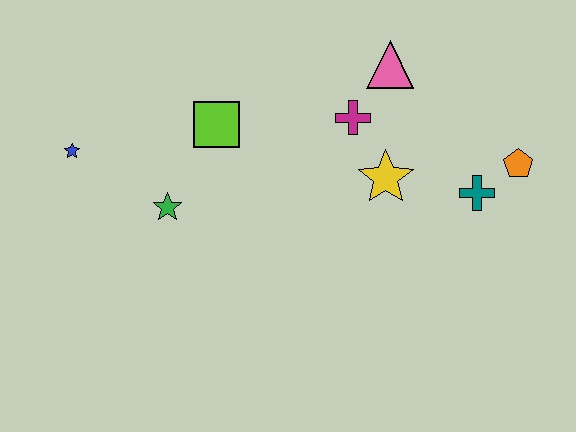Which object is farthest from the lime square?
The orange pentagon is farthest from the lime square.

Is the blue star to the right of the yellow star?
No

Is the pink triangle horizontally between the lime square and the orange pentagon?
Yes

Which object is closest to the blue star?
The green star is closest to the blue star.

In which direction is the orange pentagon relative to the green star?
The orange pentagon is to the right of the green star.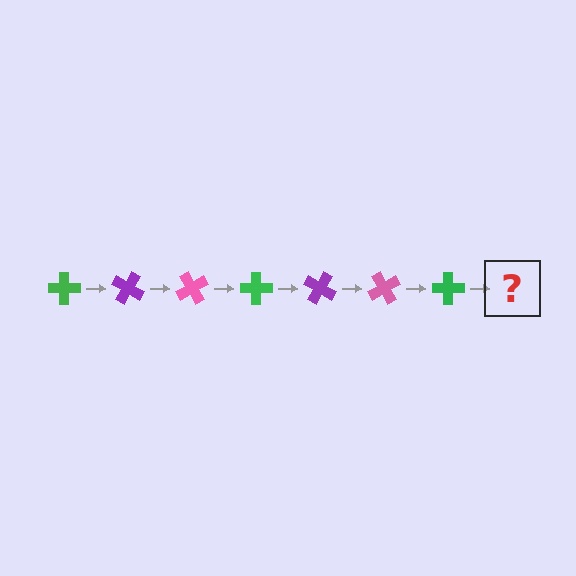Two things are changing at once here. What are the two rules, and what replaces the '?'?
The two rules are that it rotates 30 degrees each step and the color cycles through green, purple, and pink. The '?' should be a purple cross, rotated 210 degrees from the start.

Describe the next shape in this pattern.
It should be a purple cross, rotated 210 degrees from the start.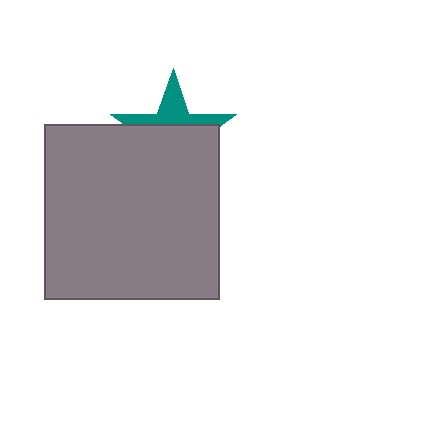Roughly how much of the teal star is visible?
A small part of it is visible (roughly 37%).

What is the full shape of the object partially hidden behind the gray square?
The partially hidden object is a teal star.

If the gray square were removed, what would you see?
You would see the complete teal star.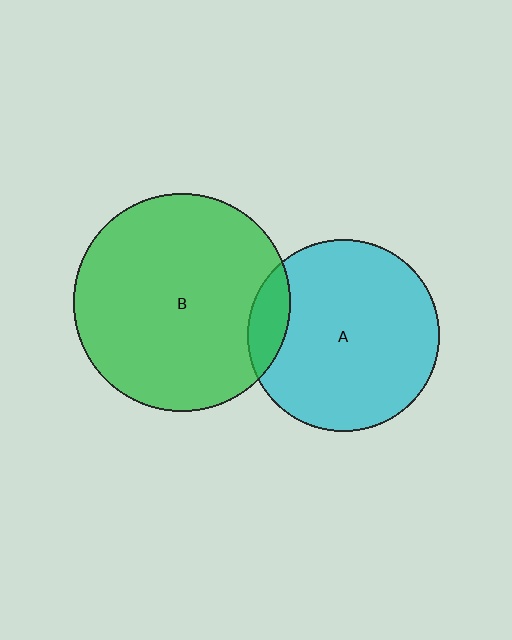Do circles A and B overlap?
Yes.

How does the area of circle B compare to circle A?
Approximately 1.3 times.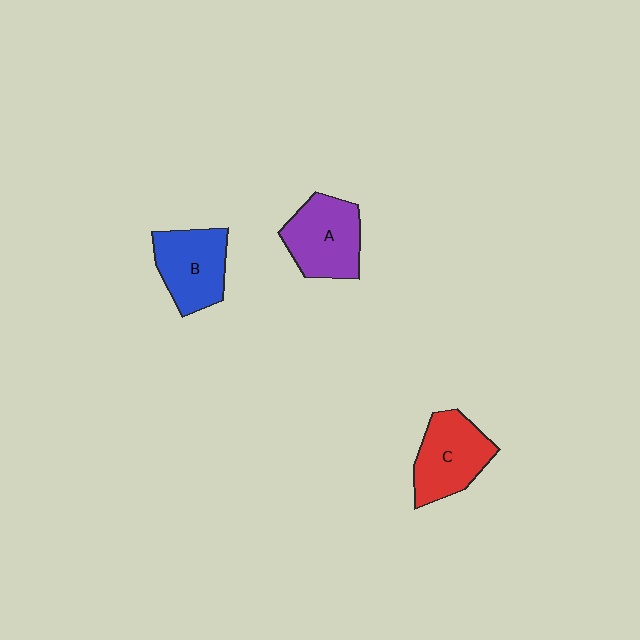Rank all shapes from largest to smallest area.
From largest to smallest: A (purple), C (red), B (blue).